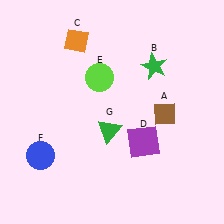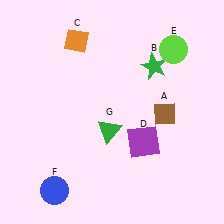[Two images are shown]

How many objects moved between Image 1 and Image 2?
2 objects moved between the two images.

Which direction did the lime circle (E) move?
The lime circle (E) moved right.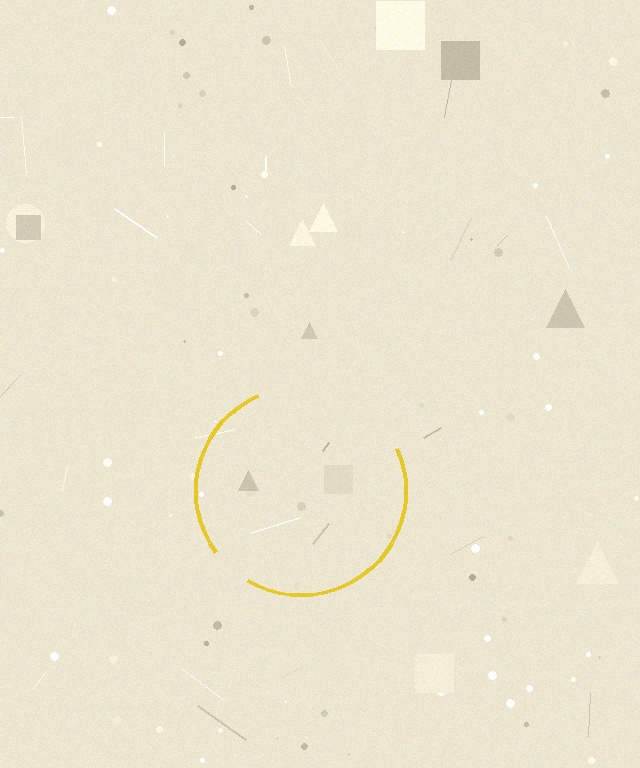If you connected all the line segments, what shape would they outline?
They would outline a circle.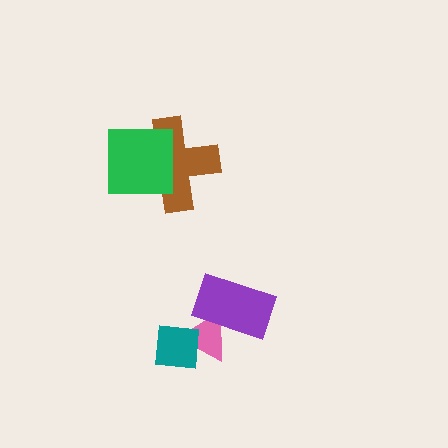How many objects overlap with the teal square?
1 object overlaps with the teal square.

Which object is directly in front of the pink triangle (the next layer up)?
The teal square is directly in front of the pink triangle.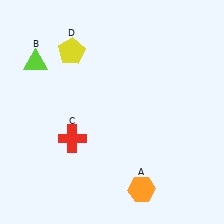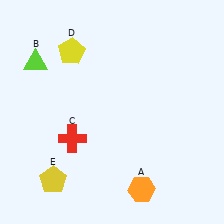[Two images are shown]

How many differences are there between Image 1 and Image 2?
There is 1 difference between the two images.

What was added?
A yellow pentagon (E) was added in Image 2.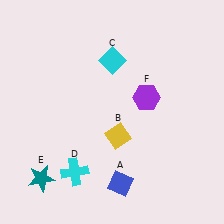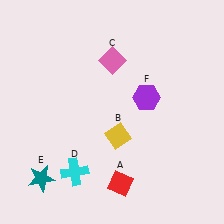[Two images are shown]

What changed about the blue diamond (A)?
In Image 1, A is blue. In Image 2, it changed to red.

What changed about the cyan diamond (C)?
In Image 1, C is cyan. In Image 2, it changed to pink.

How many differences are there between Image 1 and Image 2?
There are 2 differences between the two images.